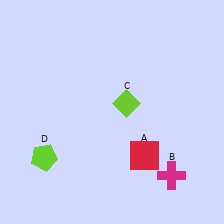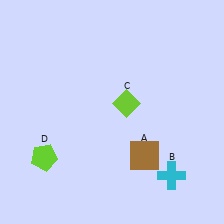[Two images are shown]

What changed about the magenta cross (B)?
In Image 1, B is magenta. In Image 2, it changed to cyan.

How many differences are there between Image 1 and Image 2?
There are 2 differences between the two images.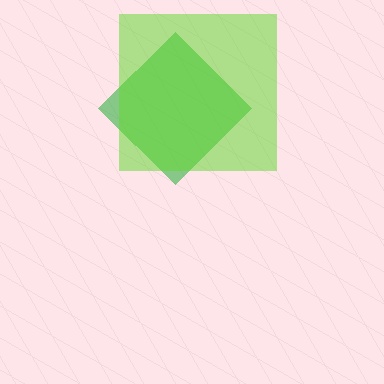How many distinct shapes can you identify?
There are 2 distinct shapes: a green diamond, a lime square.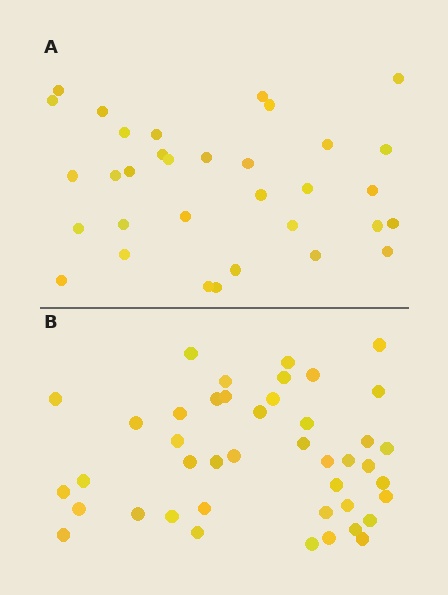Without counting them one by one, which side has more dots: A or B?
Region B (the bottom region) has more dots.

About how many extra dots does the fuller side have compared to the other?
Region B has roughly 10 or so more dots than region A.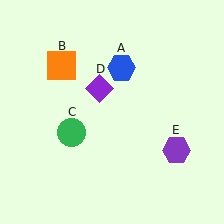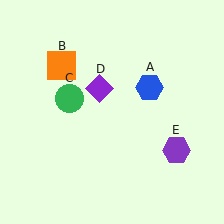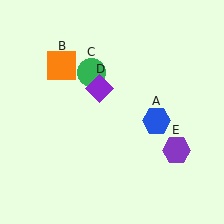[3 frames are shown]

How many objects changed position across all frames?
2 objects changed position: blue hexagon (object A), green circle (object C).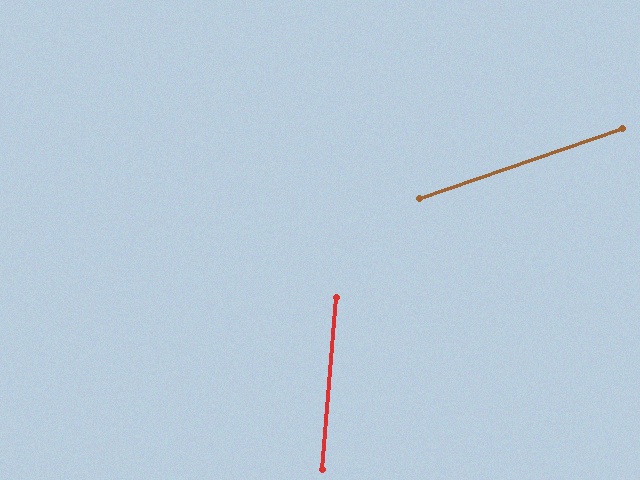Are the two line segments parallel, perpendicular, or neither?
Neither parallel nor perpendicular — they differ by about 66°.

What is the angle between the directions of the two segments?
Approximately 66 degrees.